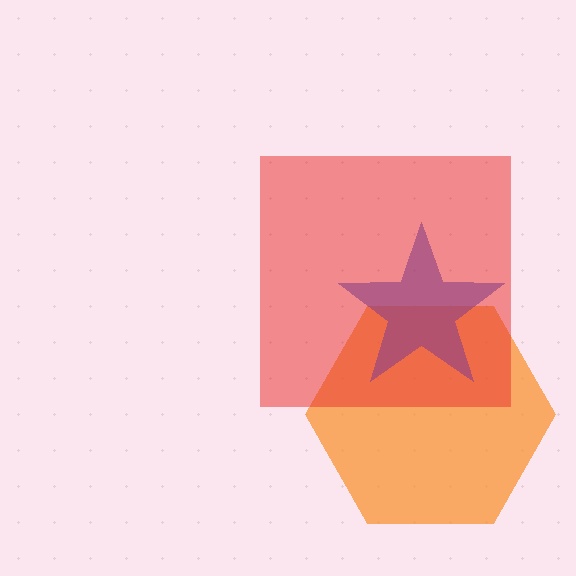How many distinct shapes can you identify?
There are 3 distinct shapes: an orange hexagon, a blue star, a red square.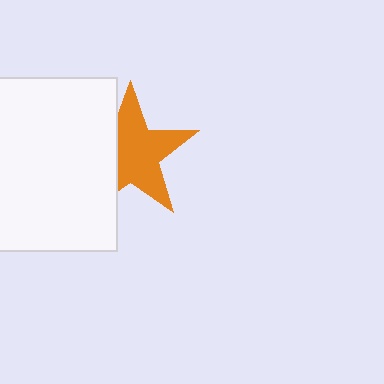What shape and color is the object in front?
The object in front is a white rectangle.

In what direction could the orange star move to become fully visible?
The orange star could move right. That would shift it out from behind the white rectangle entirely.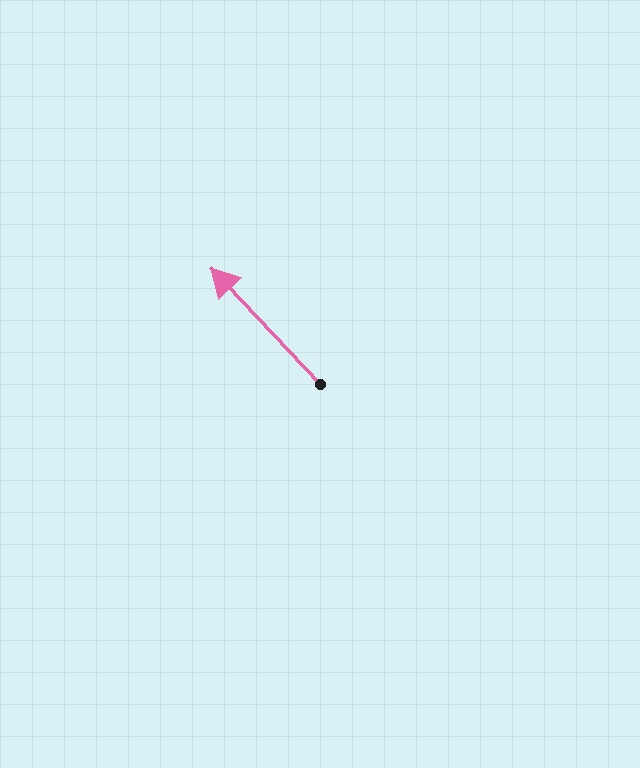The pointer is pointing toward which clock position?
Roughly 11 o'clock.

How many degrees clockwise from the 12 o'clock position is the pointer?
Approximately 317 degrees.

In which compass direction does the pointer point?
Northwest.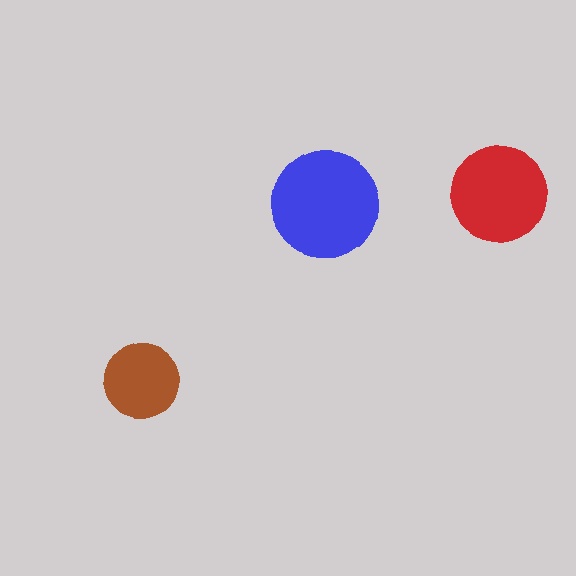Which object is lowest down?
The brown circle is bottommost.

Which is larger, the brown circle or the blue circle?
The blue one.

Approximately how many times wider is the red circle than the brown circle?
About 1.5 times wider.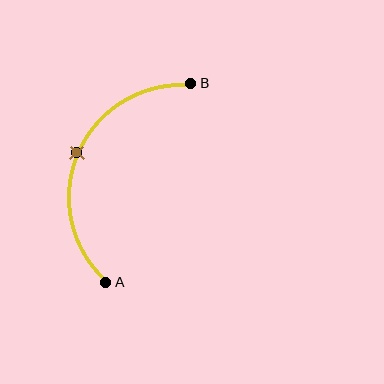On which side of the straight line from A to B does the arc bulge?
The arc bulges to the left of the straight line connecting A and B.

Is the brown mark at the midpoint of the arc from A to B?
Yes. The brown mark lies on the arc at equal arc-length from both A and B — it is the arc midpoint.